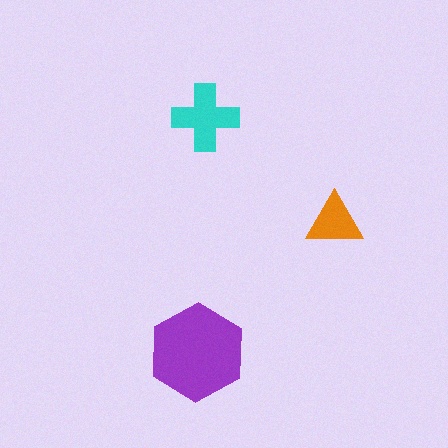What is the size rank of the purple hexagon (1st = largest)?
1st.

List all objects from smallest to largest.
The orange triangle, the cyan cross, the purple hexagon.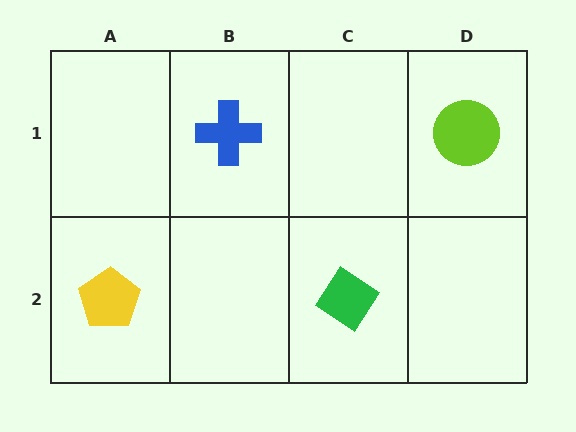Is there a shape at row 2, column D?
No, that cell is empty.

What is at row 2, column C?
A green diamond.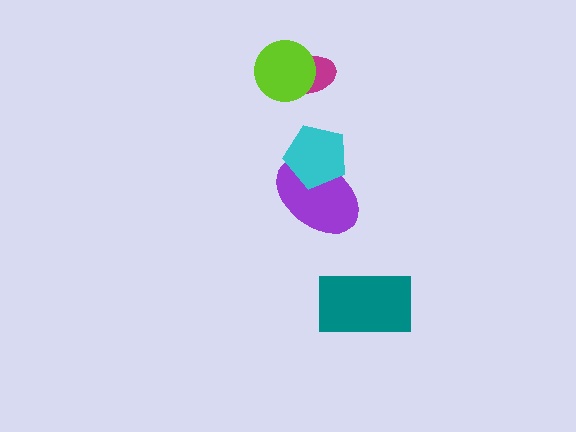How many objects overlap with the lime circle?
1 object overlaps with the lime circle.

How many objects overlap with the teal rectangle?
0 objects overlap with the teal rectangle.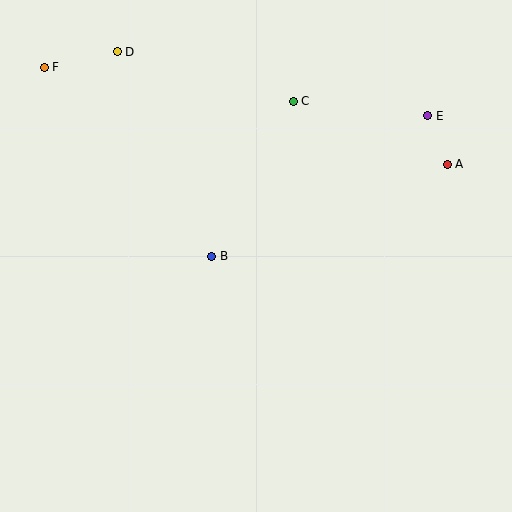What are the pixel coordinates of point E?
Point E is at (428, 116).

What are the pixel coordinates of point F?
Point F is at (44, 67).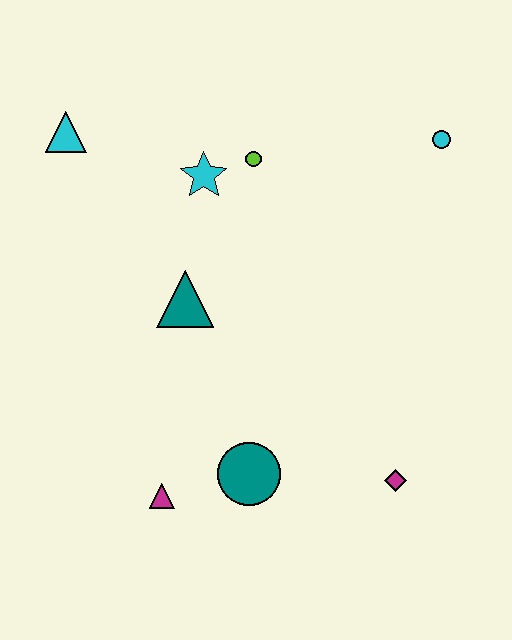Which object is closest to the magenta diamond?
The teal circle is closest to the magenta diamond.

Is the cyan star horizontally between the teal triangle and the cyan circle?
Yes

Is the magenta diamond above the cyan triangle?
No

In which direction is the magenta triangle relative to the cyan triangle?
The magenta triangle is below the cyan triangle.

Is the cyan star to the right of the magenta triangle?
Yes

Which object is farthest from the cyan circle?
The magenta triangle is farthest from the cyan circle.